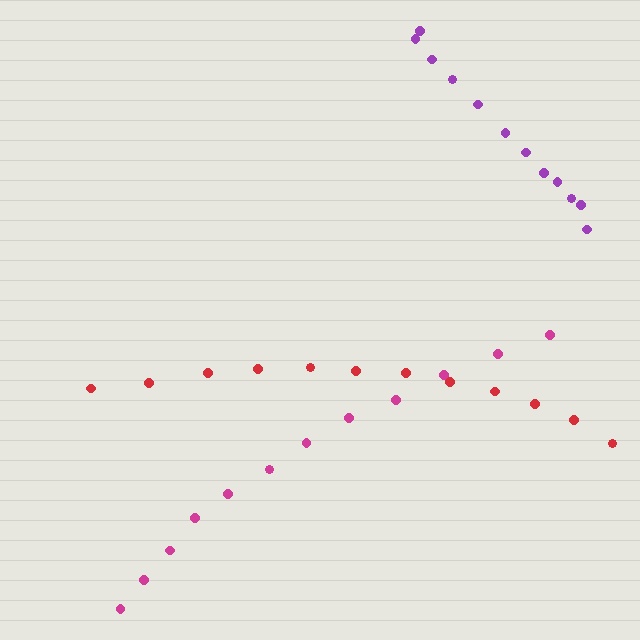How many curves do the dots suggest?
There are 3 distinct paths.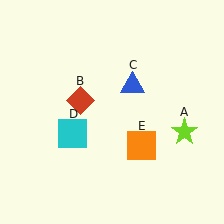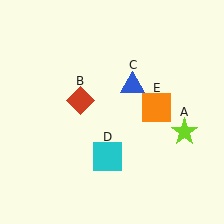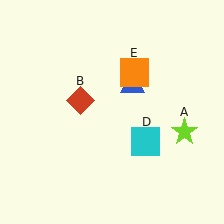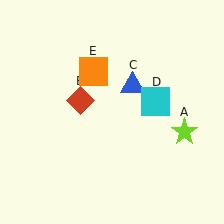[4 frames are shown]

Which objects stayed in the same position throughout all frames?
Lime star (object A) and red diamond (object B) and blue triangle (object C) remained stationary.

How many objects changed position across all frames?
2 objects changed position: cyan square (object D), orange square (object E).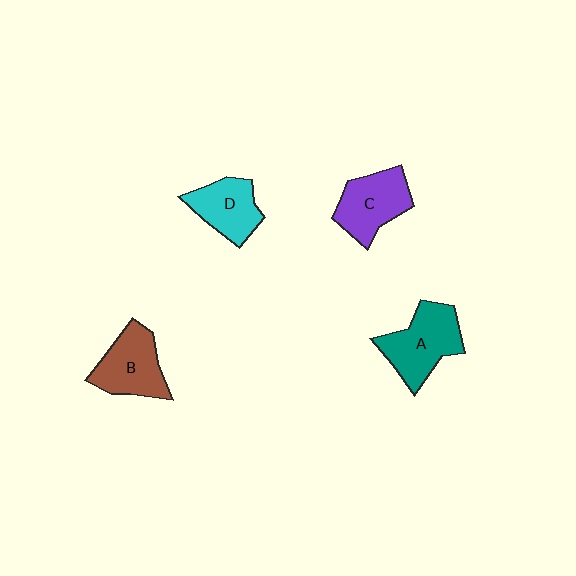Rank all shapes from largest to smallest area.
From largest to smallest: A (teal), B (brown), C (purple), D (cyan).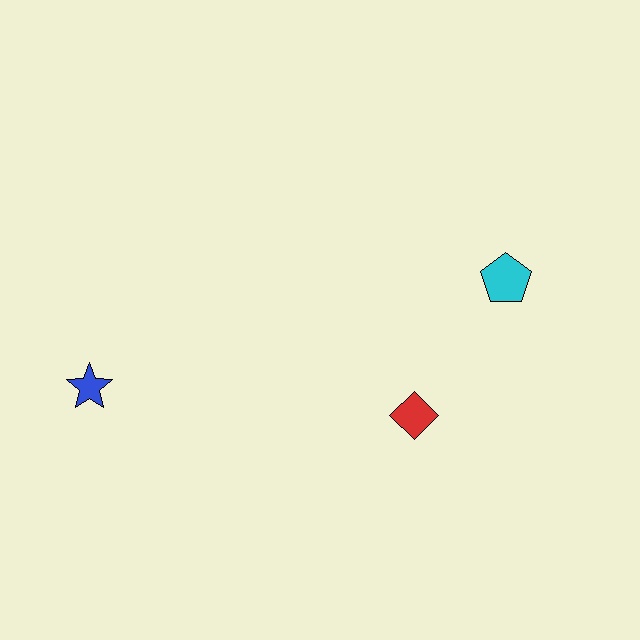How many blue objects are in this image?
There is 1 blue object.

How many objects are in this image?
There are 3 objects.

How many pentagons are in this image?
There is 1 pentagon.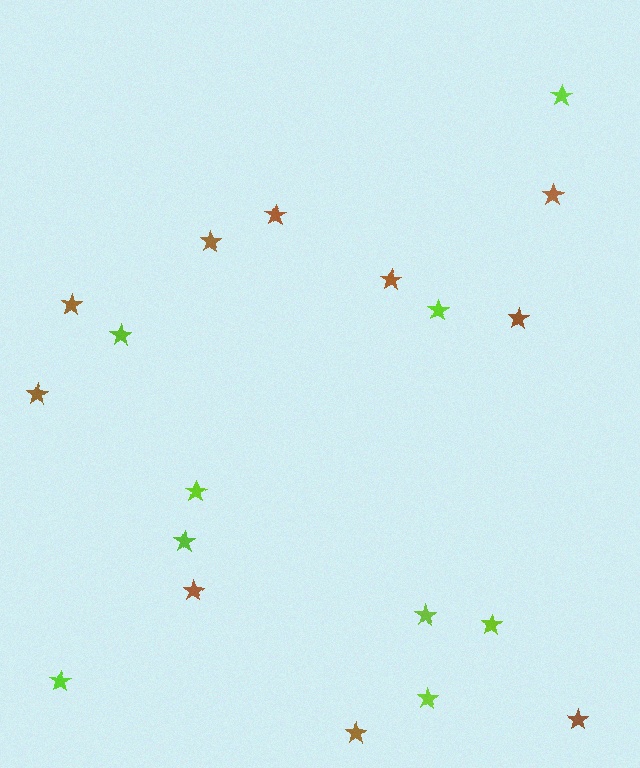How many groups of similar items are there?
There are 2 groups: one group of lime stars (9) and one group of brown stars (10).